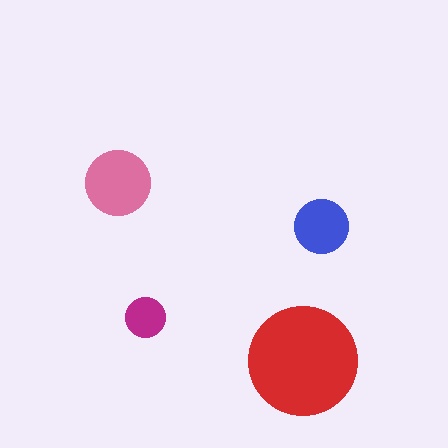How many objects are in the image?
There are 4 objects in the image.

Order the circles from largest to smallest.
the red one, the pink one, the blue one, the magenta one.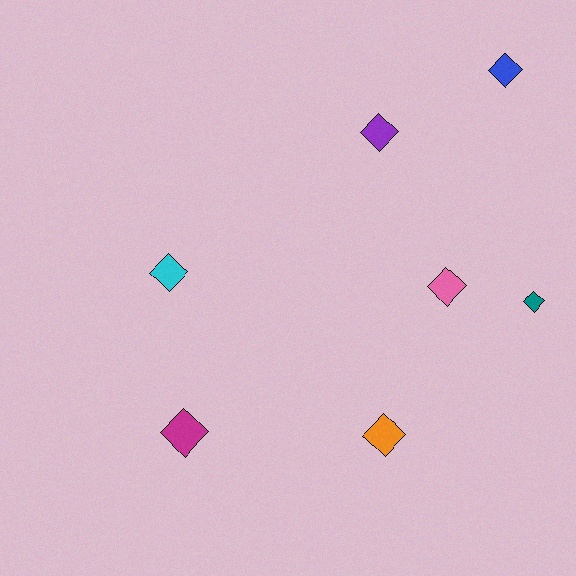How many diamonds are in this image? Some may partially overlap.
There are 7 diamonds.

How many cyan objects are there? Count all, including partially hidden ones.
There is 1 cyan object.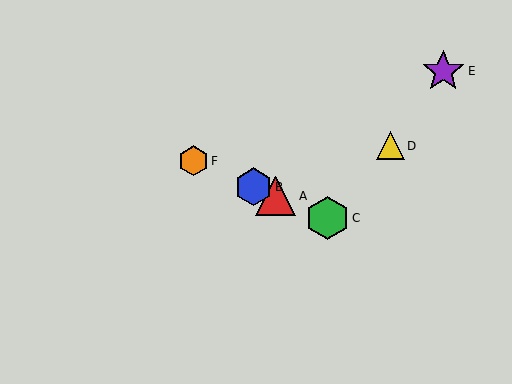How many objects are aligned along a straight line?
4 objects (A, B, C, F) are aligned along a straight line.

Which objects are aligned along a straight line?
Objects A, B, C, F are aligned along a straight line.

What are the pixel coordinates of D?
Object D is at (390, 146).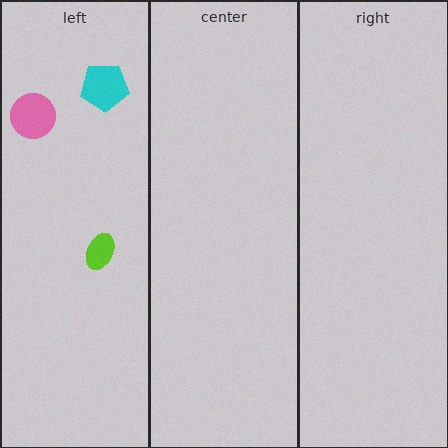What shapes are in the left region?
The lime ellipse, the cyan pentagon, the pink circle.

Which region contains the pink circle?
The left region.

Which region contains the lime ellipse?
The left region.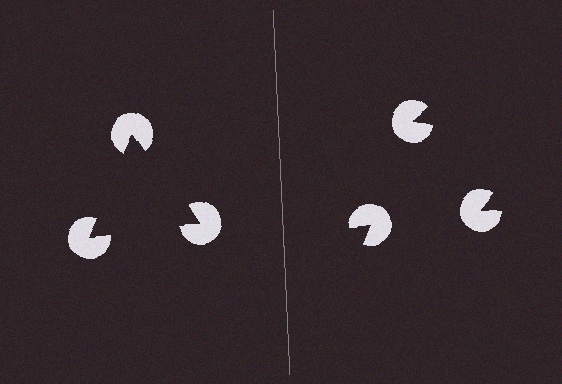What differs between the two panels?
The pac-man discs are positioned identically on both sides; only the wedge orientations differ. On the left they align to a triangle; on the right they are misaligned.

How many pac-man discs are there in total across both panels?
6 — 3 on each side.